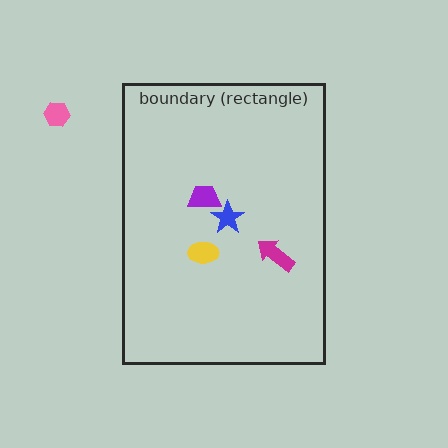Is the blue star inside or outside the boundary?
Inside.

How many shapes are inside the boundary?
4 inside, 1 outside.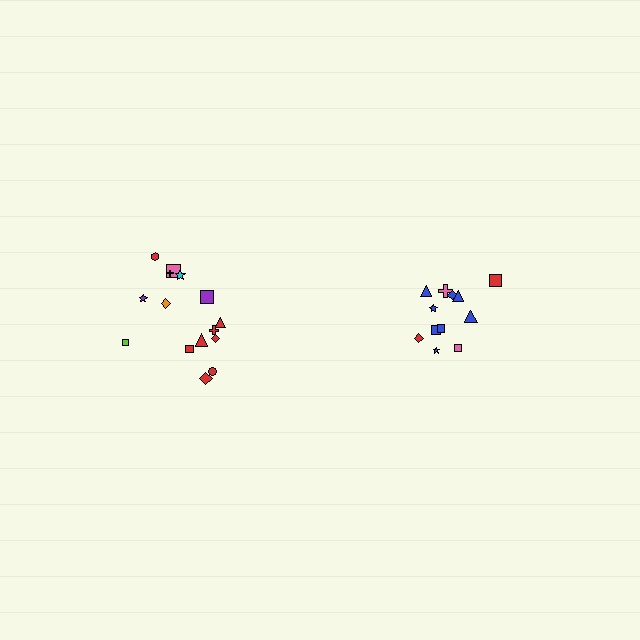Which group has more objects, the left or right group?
The left group.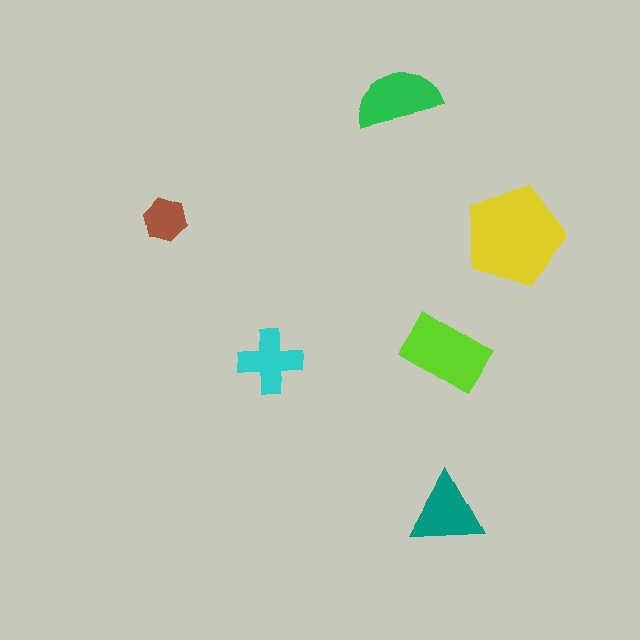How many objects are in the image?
There are 6 objects in the image.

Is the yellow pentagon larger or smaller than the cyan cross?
Larger.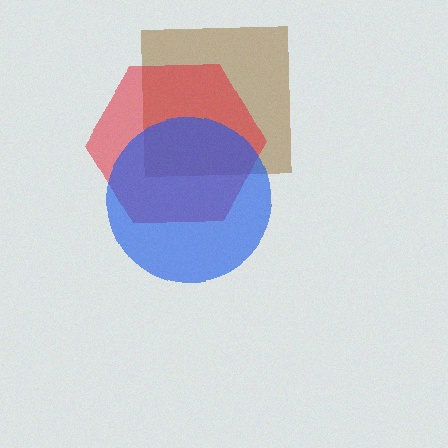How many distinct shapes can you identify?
There are 3 distinct shapes: a brown square, a red hexagon, a blue circle.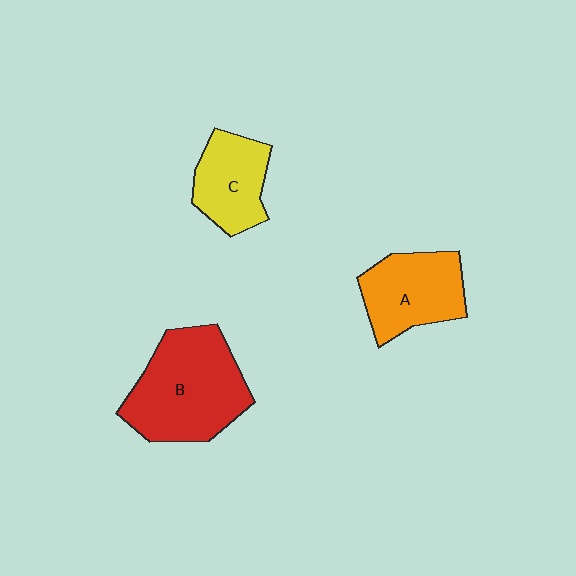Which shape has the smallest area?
Shape C (yellow).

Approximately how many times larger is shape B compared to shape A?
Approximately 1.5 times.